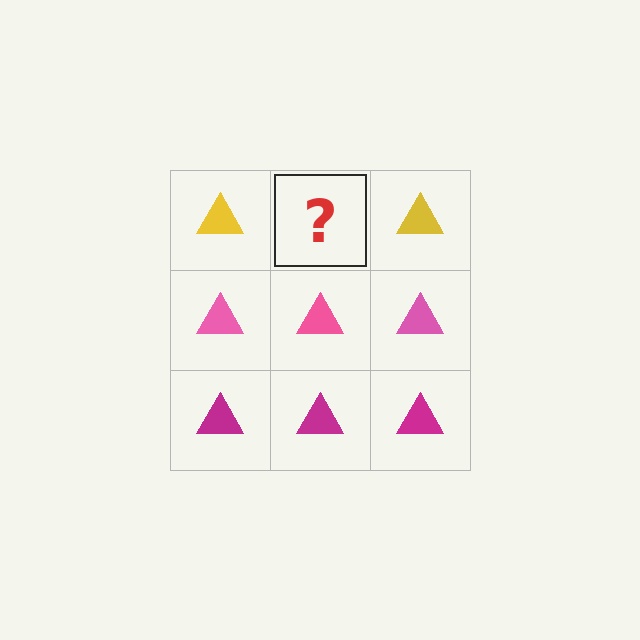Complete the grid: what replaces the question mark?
The question mark should be replaced with a yellow triangle.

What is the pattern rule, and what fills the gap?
The rule is that each row has a consistent color. The gap should be filled with a yellow triangle.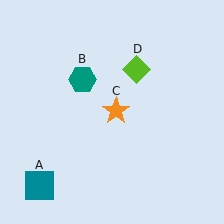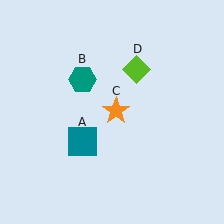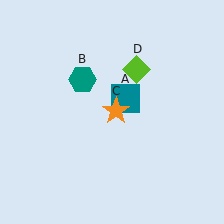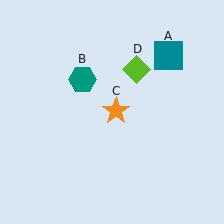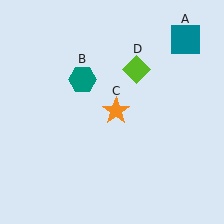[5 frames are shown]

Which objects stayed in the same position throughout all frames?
Teal hexagon (object B) and orange star (object C) and lime diamond (object D) remained stationary.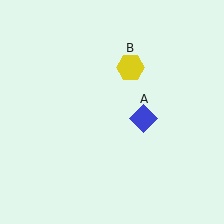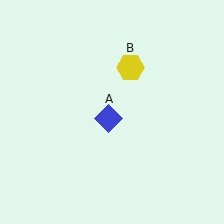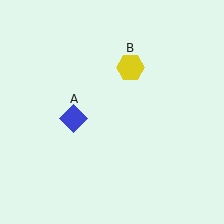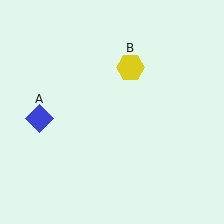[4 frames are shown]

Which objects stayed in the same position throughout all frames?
Yellow hexagon (object B) remained stationary.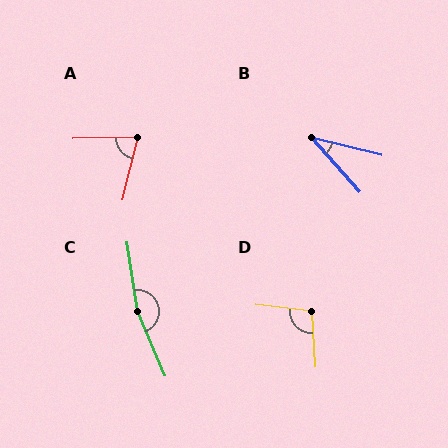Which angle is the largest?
C, at approximately 165 degrees.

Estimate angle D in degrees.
Approximately 101 degrees.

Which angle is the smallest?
B, at approximately 34 degrees.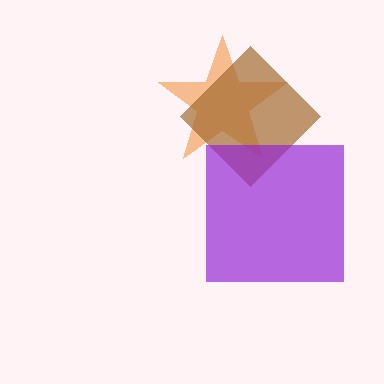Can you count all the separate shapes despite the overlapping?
Yes, there are 3 separate shapes.